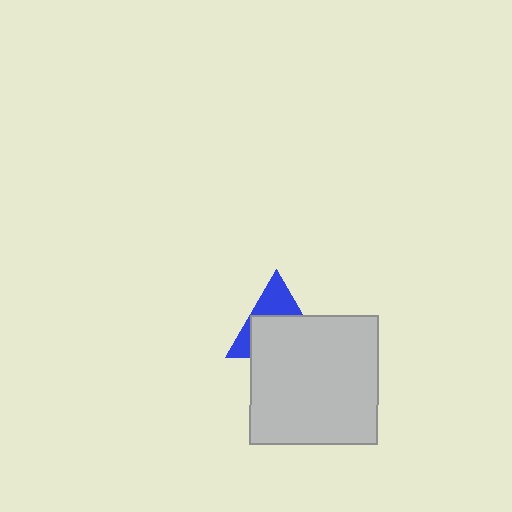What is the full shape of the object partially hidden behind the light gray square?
The partially hidden object is a blue triangle.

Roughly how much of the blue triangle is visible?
A small part of it is visible (roughly 39%).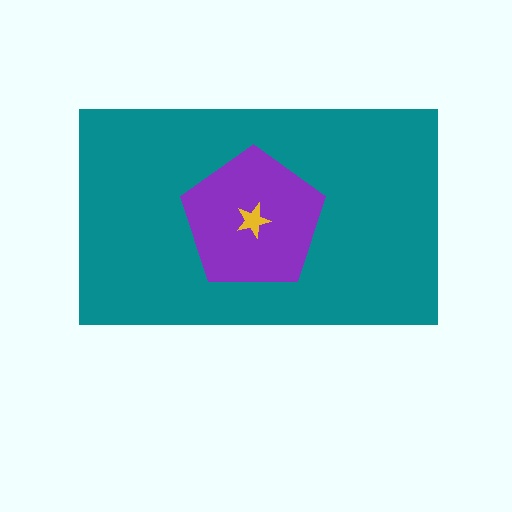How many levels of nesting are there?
3.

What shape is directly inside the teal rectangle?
The purple pentagon.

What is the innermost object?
The yellow star.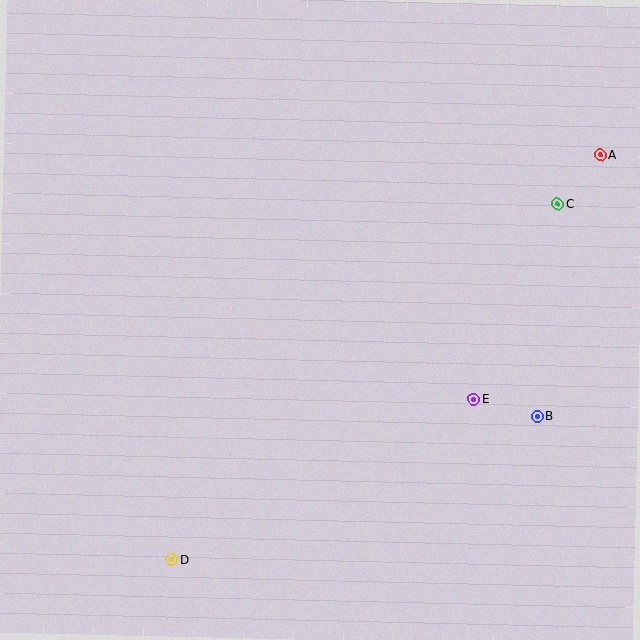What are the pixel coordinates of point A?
Point A is at (600, 155).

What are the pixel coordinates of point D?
Point D is at (172, 559).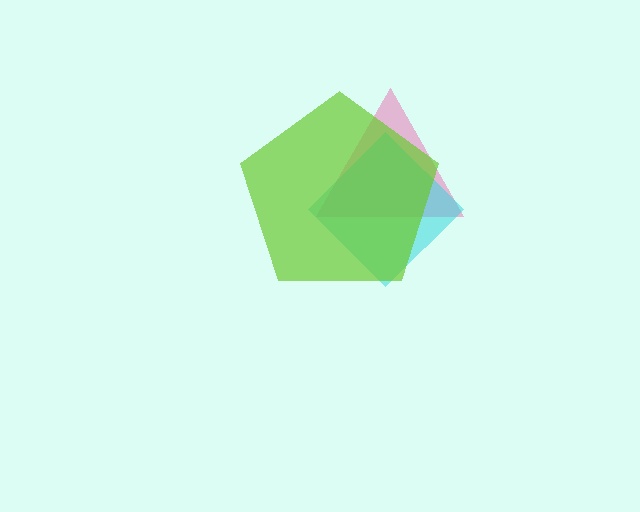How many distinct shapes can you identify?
There are 3 distinct shapes: a pink triangle, a cyan diamond, a lime pentagon.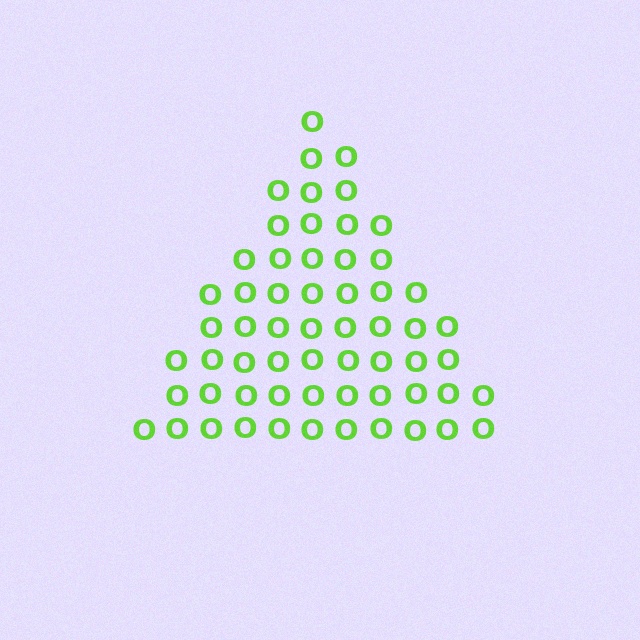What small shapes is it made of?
It is made of small letter O's.